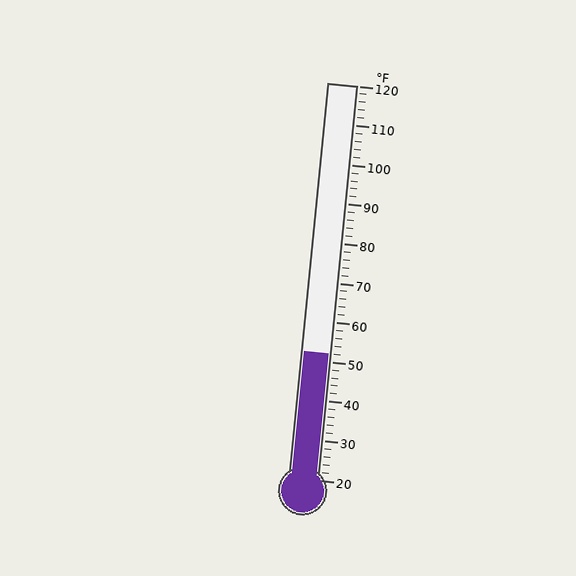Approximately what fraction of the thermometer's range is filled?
The thermometer is filled to approximately 30% of its range.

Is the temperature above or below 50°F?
The temperature is above 50°F.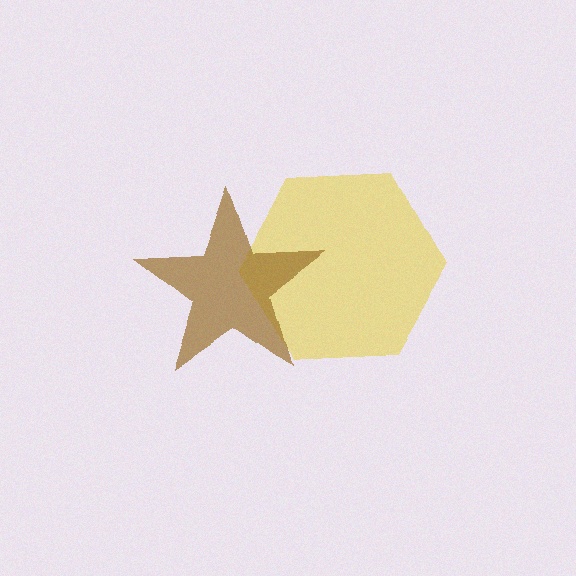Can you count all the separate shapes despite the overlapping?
Yes, there are 2 separate shapes.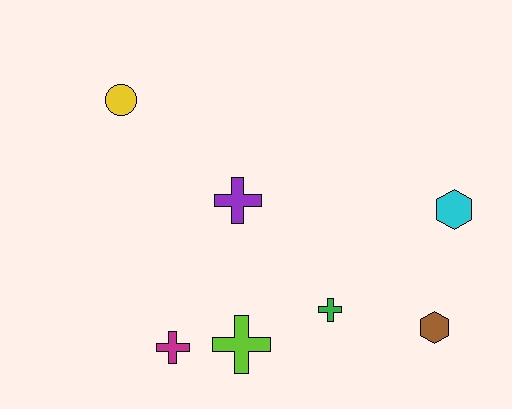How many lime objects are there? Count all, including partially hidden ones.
There is 1 lime object.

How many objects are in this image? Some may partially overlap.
There are 7 objects.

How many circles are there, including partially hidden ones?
There is 1 circle.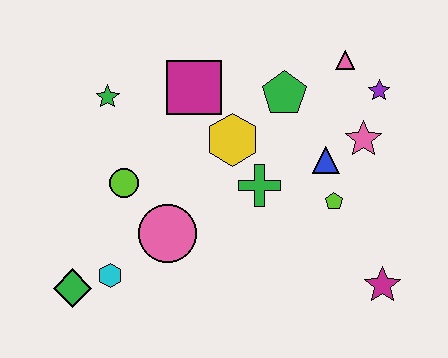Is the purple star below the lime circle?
No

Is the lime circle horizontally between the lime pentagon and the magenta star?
No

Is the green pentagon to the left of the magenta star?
Yes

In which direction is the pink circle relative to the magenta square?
The pink circle is below the magenta square.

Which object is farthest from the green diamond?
The purple star is farthest from the green diamond.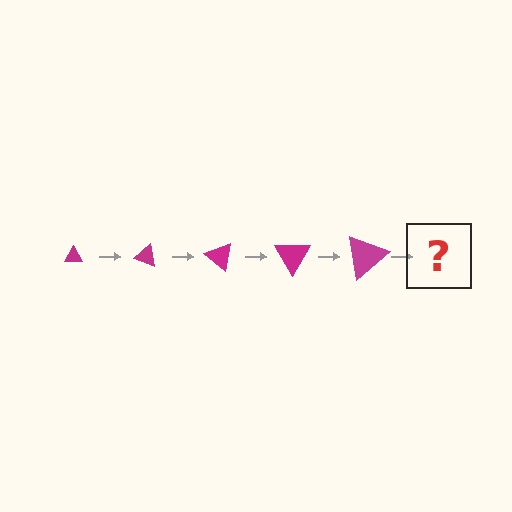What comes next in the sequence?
The next element should be a triangle, larger than the previous one and rotated 100 degrees from the start.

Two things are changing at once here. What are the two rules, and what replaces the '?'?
The two rules are that the triangle grows larger each step and it rotates 20 degrees each step. The '?' should be a triangle, larger than the previous one and rotated 100 degrees from the start.